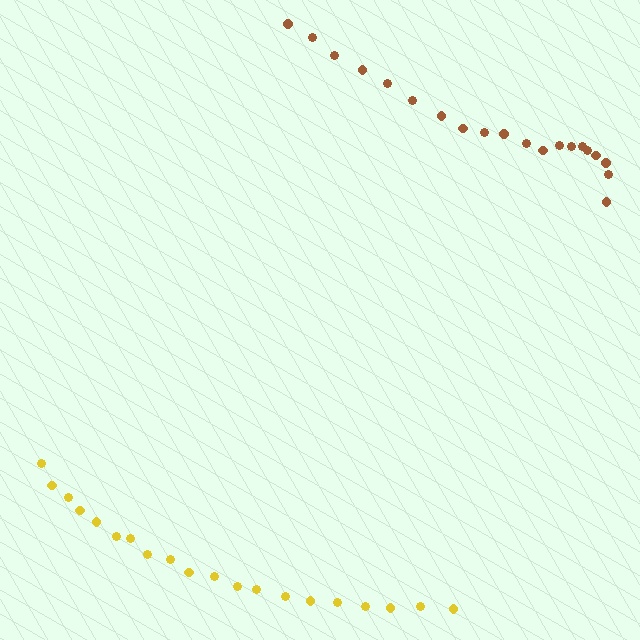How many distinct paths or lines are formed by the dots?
There are 2 distinct paths.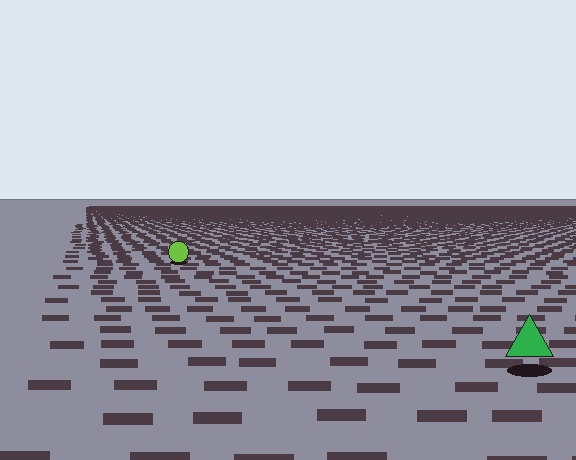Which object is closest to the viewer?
The green triangle is closest. The texture marks near it are larger and more spread out.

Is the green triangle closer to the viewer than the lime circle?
Yes. The green triangle is closer — you can tell from the texture gradient: the ground texture is coarser near it.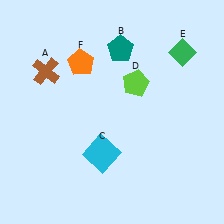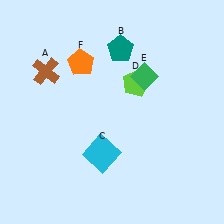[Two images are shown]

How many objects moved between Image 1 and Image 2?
1 object moved between the two images.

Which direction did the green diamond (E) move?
The green diamond (E) moved left.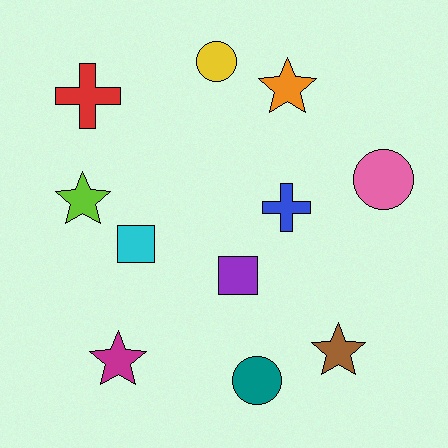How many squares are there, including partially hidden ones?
There are 2 squares.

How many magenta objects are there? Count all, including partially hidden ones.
There is 1 magenta object.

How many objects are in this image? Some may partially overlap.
There are 11 objects.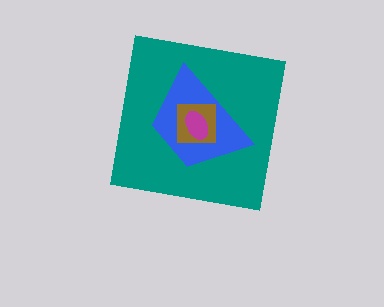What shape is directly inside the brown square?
The magenta ellipse.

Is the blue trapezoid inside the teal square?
Yes.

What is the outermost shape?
The teal square.